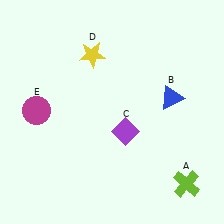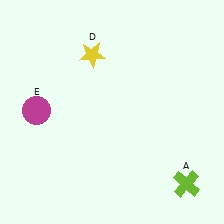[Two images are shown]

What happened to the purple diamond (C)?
The purple diamond (C) was removed in Image 2. It was in the bottom-right area of Image 1.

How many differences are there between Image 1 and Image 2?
There are 2 differences between the two images.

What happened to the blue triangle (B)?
The blue triangle (B) was removed in Image 2. It was in the top-right area of Image 1.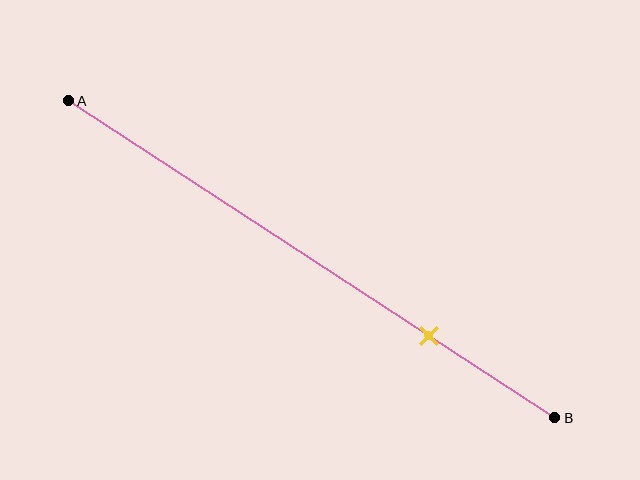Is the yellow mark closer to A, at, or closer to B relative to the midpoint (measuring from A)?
The yellow mark is closer to point B than the midpoint of segment AB.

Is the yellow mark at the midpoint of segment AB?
No, the mark is at about 75% from A, not at the 50% midpoint.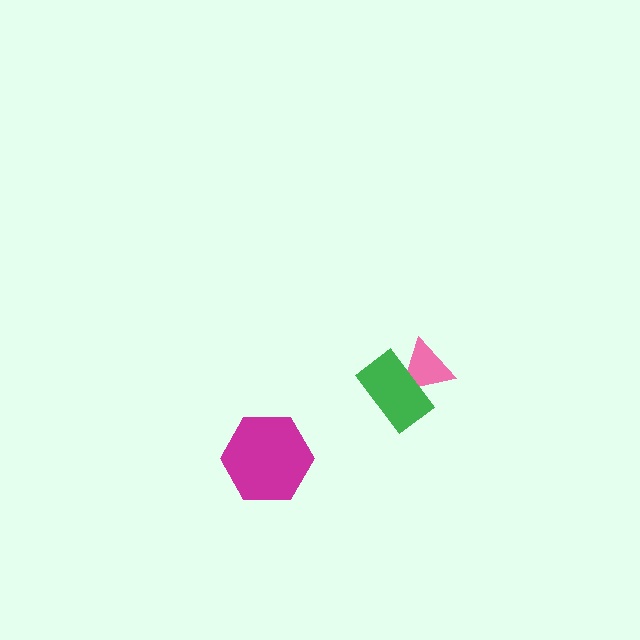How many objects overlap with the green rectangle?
1 object overlaps with the green rectangle.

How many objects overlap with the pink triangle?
1 object overlaps with the pink triangle.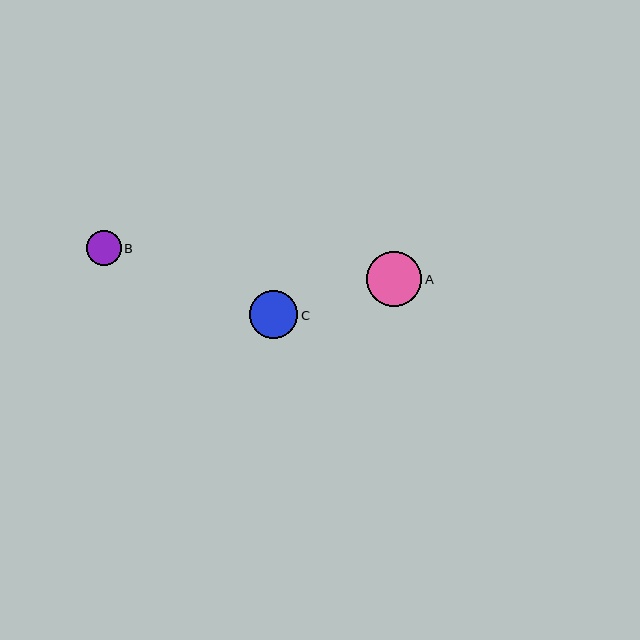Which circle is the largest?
Circle A is the largest with a size of approximately 55 pixels.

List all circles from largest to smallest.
From largest to smallest: A, C, B.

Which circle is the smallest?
Circle B is the smallest with a size of approximately 35 pixels.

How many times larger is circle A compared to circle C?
Circle A is approximately 1.1 times the size of circle C.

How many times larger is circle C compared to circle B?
Circle C is approximately 1.4 times the size of circle B.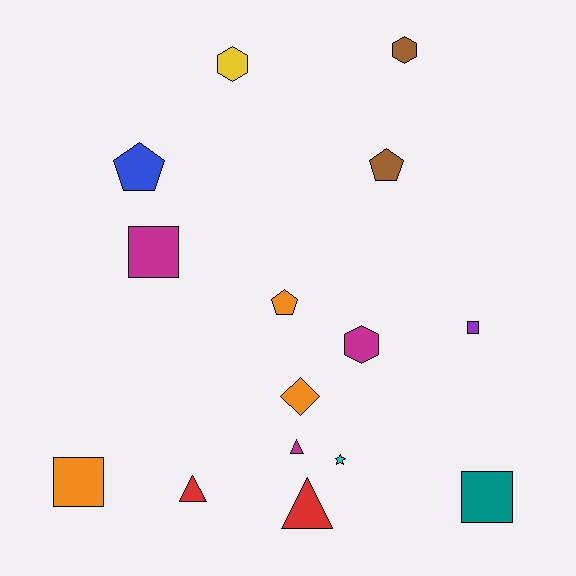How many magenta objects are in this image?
There are 3 magenta objects.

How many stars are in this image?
There is 1 star.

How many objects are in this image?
There are 15 objects.